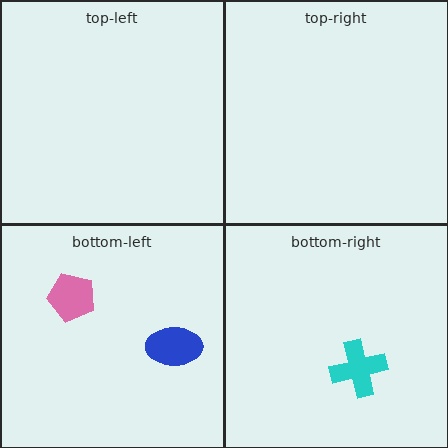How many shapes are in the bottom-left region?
2.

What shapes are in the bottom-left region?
The pink pentagon, the blue ellipse.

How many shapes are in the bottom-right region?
1.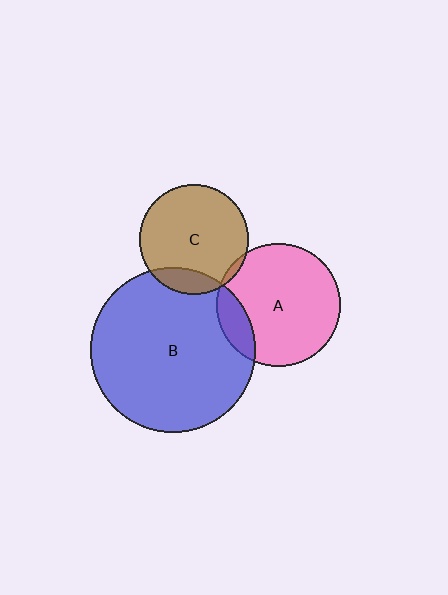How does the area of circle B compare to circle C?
Approximately 2.3 times.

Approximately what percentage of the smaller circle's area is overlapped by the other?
Approximately 5%.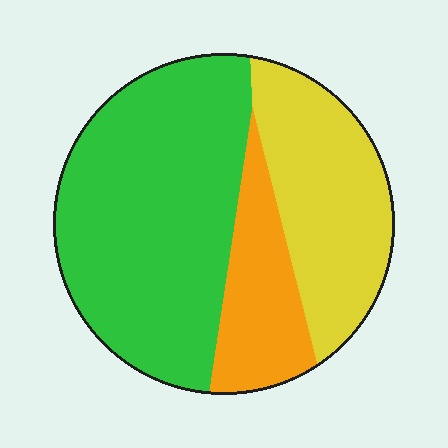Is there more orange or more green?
Green.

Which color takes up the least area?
Orange, at roughly 15%.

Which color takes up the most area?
Green, at roughly 55%.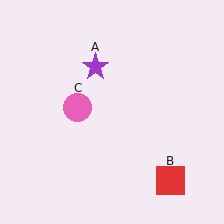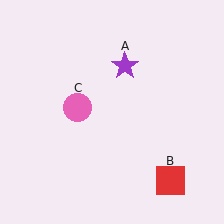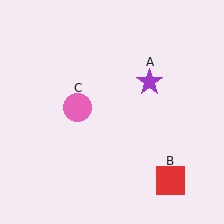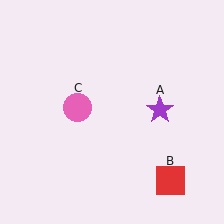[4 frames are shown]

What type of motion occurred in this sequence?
The purple star (object A) rotated clockwise around the center of the scene.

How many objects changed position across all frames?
1 object changed position: purple star (object A).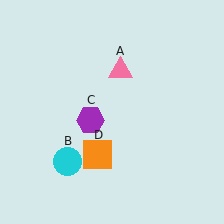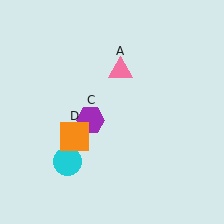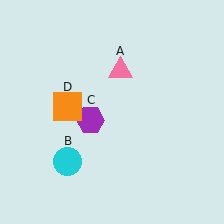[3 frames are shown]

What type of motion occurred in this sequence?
The orange square (object D) rotated clockwise around the center of the scene.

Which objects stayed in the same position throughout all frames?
Pink triangle (object A) and cyan circle (object B) and purple hexagon (object C) remained stationary.